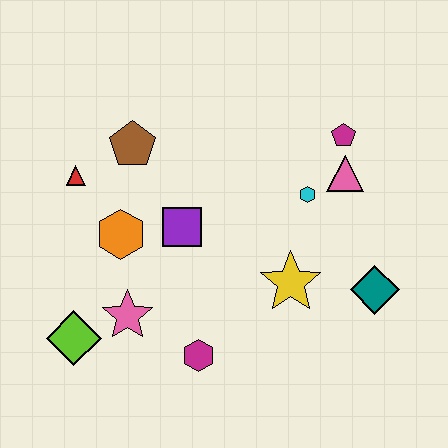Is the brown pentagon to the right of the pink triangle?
No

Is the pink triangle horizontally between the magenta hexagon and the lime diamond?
No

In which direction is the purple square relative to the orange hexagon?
The purple square is to the right of the orange hexagon.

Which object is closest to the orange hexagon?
The purple square is closest to the orange hexagon.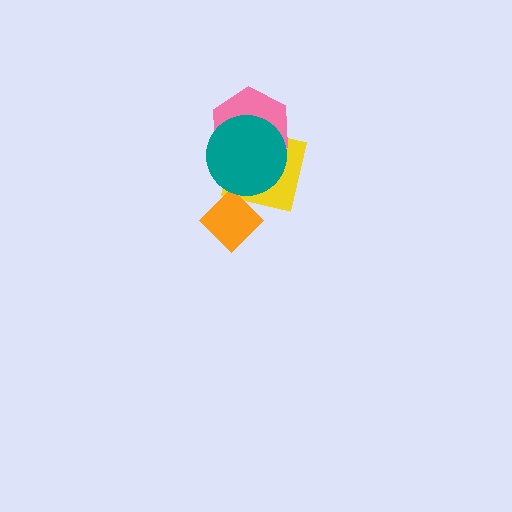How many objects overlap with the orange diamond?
1 object overlaps with the orange diamond.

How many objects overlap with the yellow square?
3 objects overlap with the yellow square.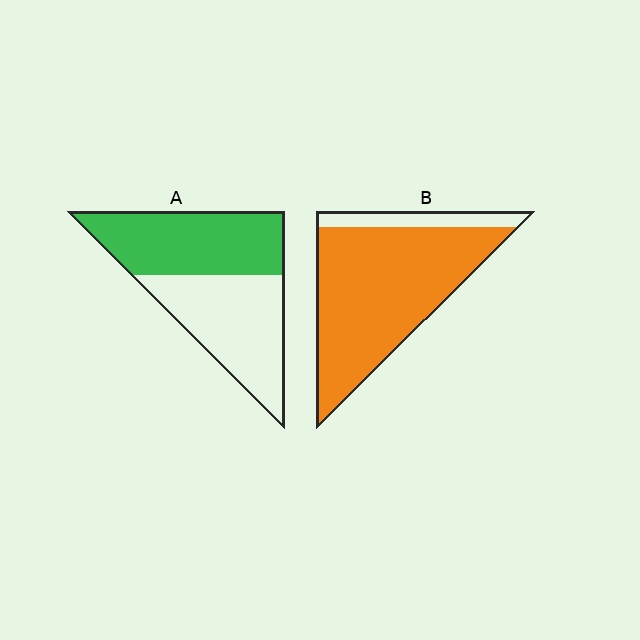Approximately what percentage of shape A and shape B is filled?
A is approximately 50% and B is approximately 85%.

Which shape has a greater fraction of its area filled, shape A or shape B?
Shape B.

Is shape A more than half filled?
Roughly half.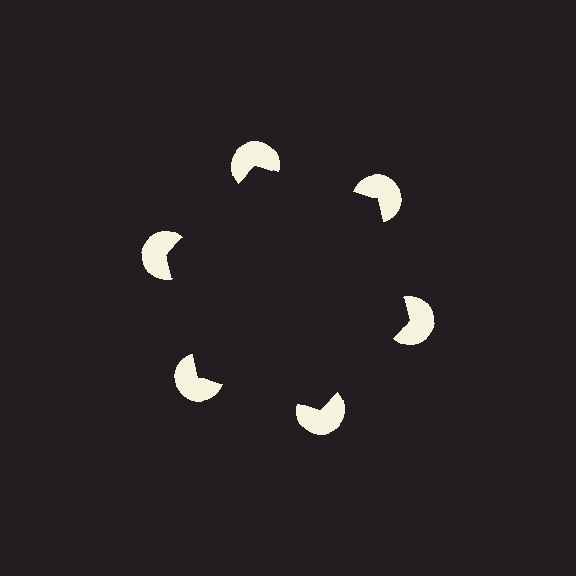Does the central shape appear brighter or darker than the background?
It typically appears slightly darker than the background, even though no actual brightness change is drawn.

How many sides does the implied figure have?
6 sides.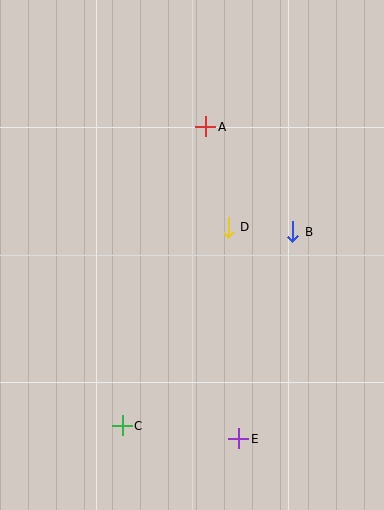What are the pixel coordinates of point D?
Point D is at (228, 227).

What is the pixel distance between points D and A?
The distance between D and A is 103 pixels.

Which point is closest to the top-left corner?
Point A is closest to the top-left corner.